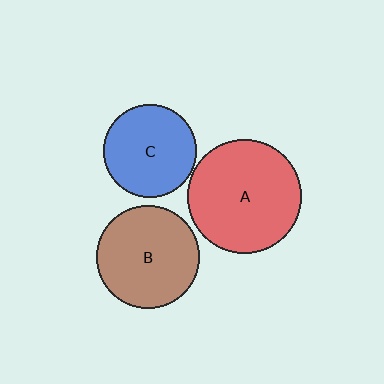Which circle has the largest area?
Circle A (red).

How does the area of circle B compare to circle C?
Approximately 1.2 times.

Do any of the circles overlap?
No, none of the circles overlap.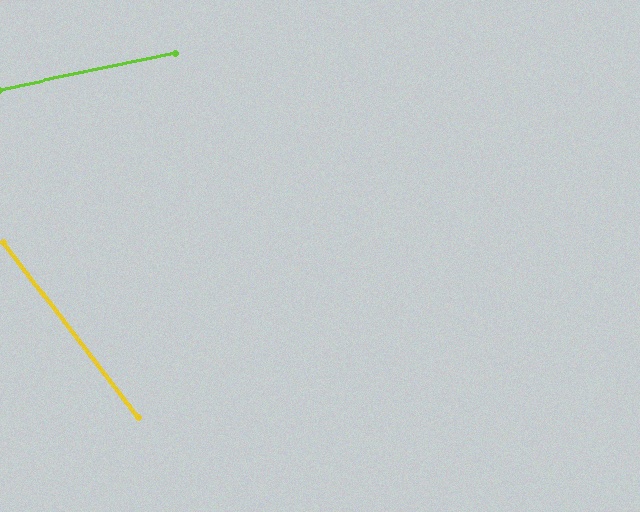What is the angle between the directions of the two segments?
Approximately 64 degrees.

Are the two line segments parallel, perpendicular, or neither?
Neither parallel nor perpendicular — they differ by about 64°.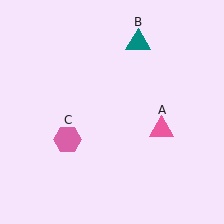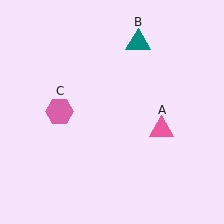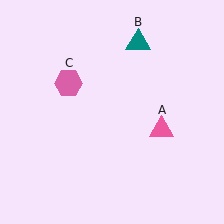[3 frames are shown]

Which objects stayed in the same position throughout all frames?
Pink triangle (object A) and teal triangle (object B) remained stationary.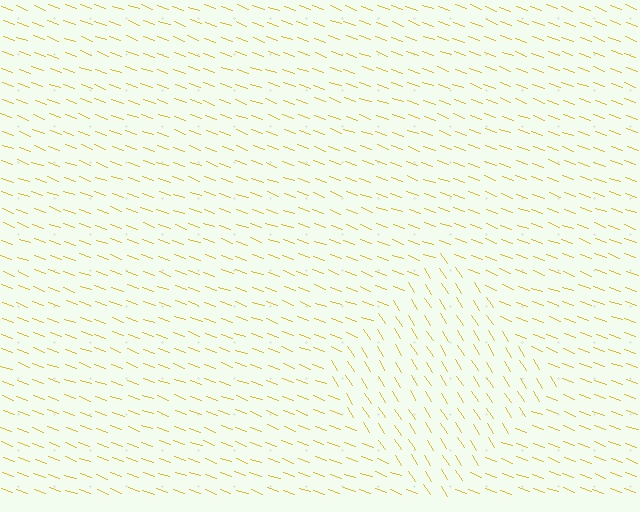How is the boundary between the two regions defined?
The boundary is defined purely by a change in line orientation (approximately 38 degrees difference). All lines are the same color and thickness.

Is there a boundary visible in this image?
Yes, there is a texture boundary formed by a change in line orientation.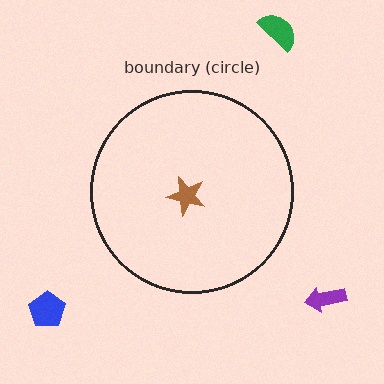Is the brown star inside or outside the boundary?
Inside.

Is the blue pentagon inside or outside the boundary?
Outside.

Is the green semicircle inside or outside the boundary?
Outside.